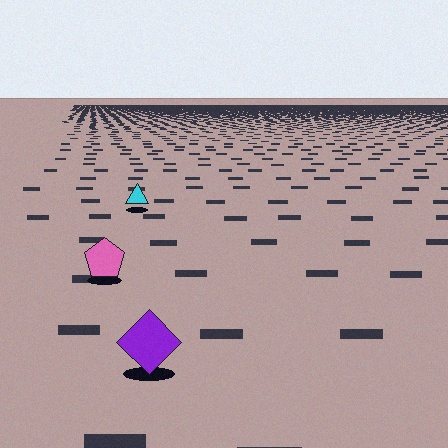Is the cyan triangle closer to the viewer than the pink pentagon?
No. The pink pentagon is closer — you can tell from the texture gradient: the ground texture is coarser near it.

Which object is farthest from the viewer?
The cyan triangle is farthest from the viewer. It appears smaller and the ground texture around it is denser.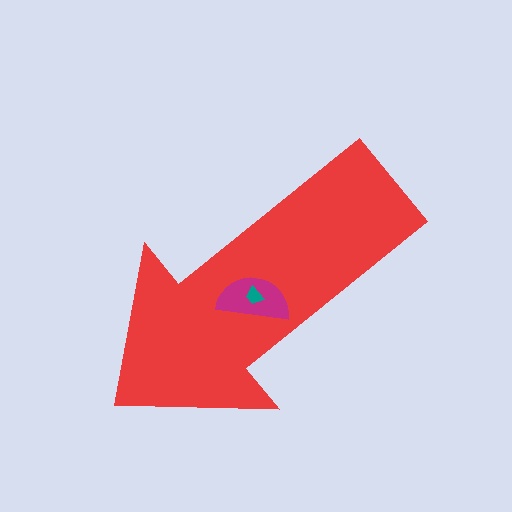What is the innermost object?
The teal trapezoid.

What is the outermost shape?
The red arrow.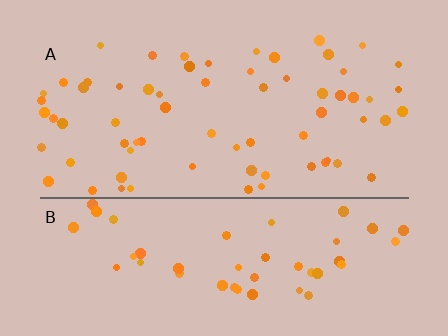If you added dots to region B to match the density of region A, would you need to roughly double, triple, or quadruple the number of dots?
Approximately double.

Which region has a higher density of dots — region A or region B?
A (the top).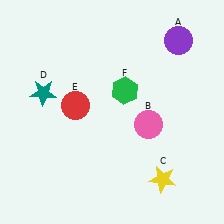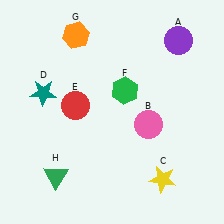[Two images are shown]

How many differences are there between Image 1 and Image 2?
There are 2 differences between the two images.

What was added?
An orange hexagon (G), a green triangle (H) were added in Image 2.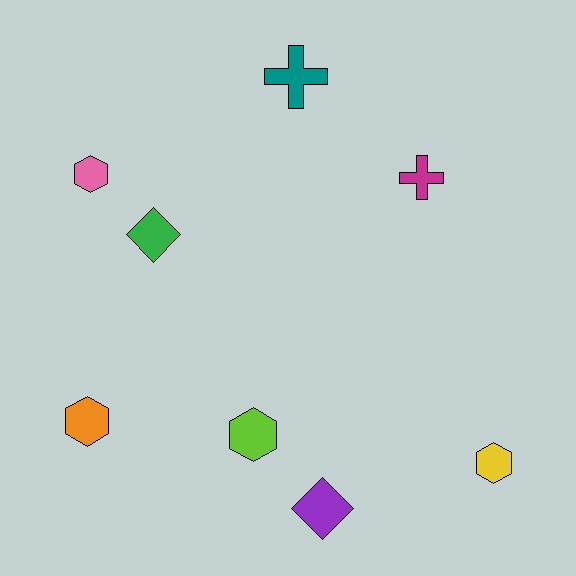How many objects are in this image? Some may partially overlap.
There are 8 objects.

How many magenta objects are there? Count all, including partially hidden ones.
There is 1 magenta object.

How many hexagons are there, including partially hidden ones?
There are 4 hexagons.